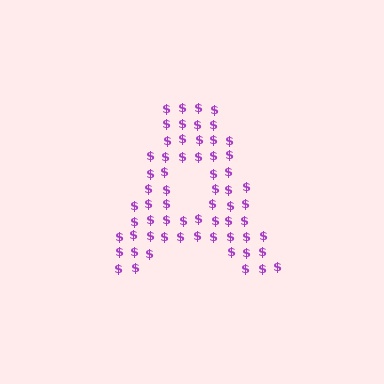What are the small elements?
The small elements are dollar signs.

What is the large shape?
The large shape is the letter A.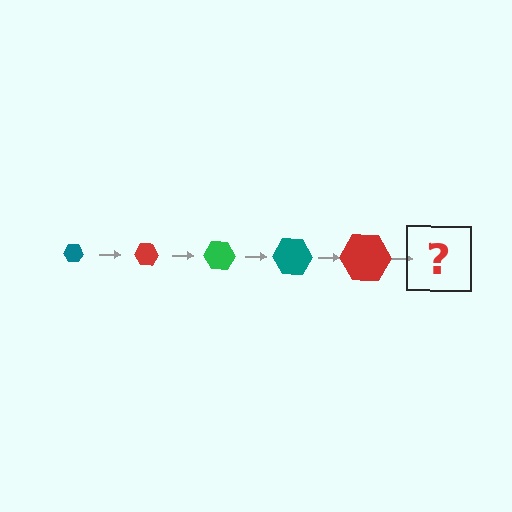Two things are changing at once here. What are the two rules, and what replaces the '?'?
The two rules are that the hexagon grows larger each step and the color cycles through teal, red, and green. The '?' should be a green hexagon, larger than the previous one.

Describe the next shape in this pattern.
It should be a green hexagon, larger than the previous one.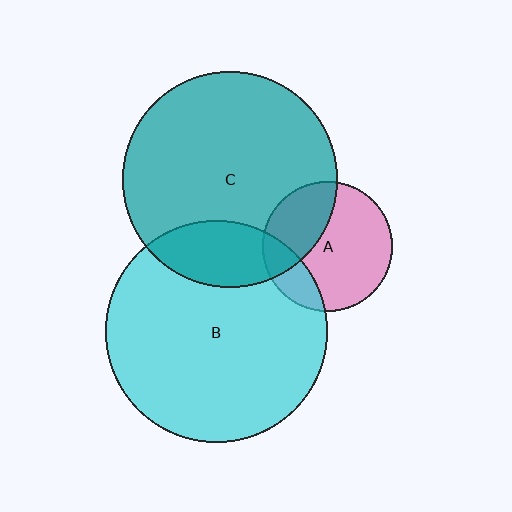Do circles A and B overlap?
Yes.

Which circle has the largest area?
Circle B (cyan).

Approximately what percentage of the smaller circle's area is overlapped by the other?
Approximately 20%.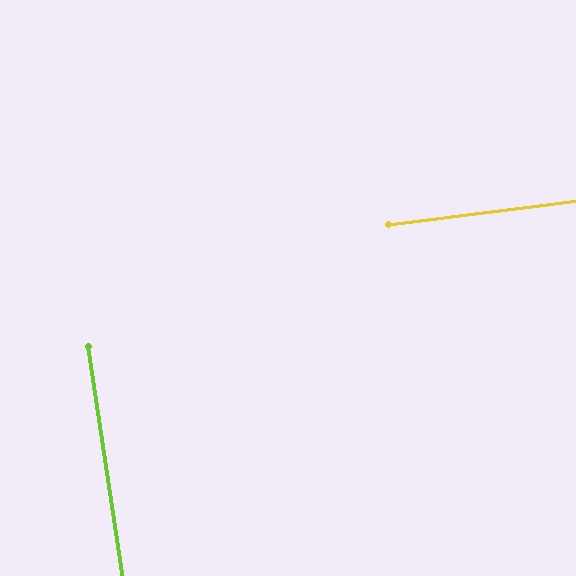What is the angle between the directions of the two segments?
Approximately 89 degrees.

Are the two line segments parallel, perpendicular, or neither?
Perpendicular — they meet at approximately 89°.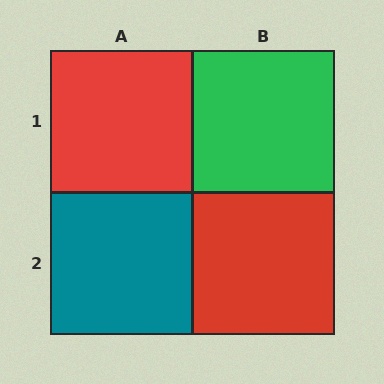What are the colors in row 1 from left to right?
Red, green.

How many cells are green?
1 cell is green.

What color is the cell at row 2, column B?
Red.